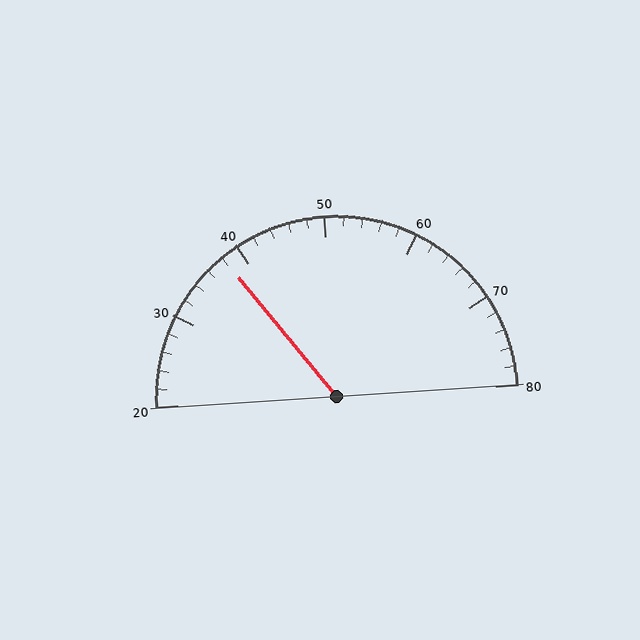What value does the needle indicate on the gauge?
The needle indicates approximately 38.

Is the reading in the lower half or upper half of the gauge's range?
The reading is in the lower half of the range (20 to 80).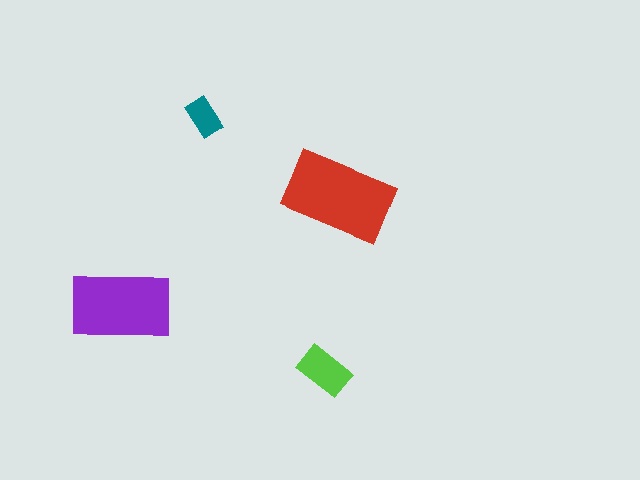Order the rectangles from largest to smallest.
the red one, the purple one, the lime one, the teal one.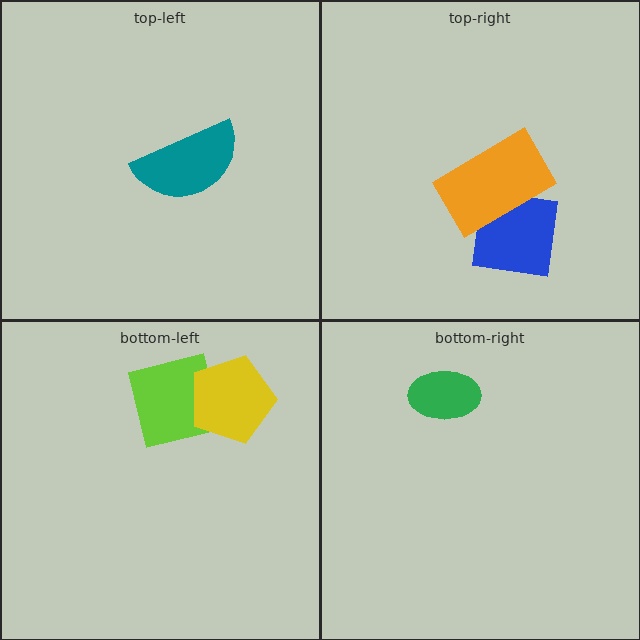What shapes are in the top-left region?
The teal semicircle.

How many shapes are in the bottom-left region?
2.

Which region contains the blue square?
The top-right region.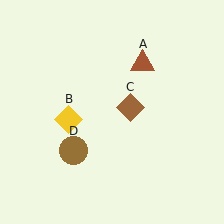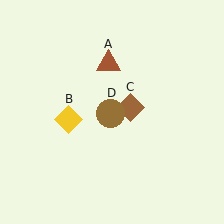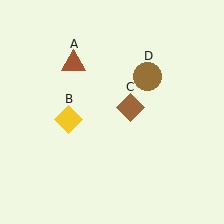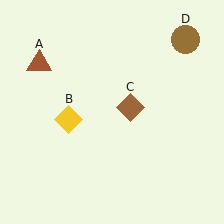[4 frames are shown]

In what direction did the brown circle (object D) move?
The brown circle (object D) moved up and to the right.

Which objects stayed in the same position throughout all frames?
Yellow diamond (object B) and brown diamond (object C) remained stationary.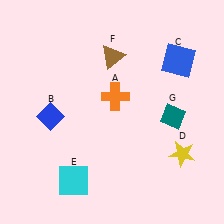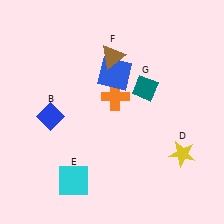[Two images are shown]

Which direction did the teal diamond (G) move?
The teal diamond (G) moved up.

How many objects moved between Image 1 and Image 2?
2 objects moved between the two images.